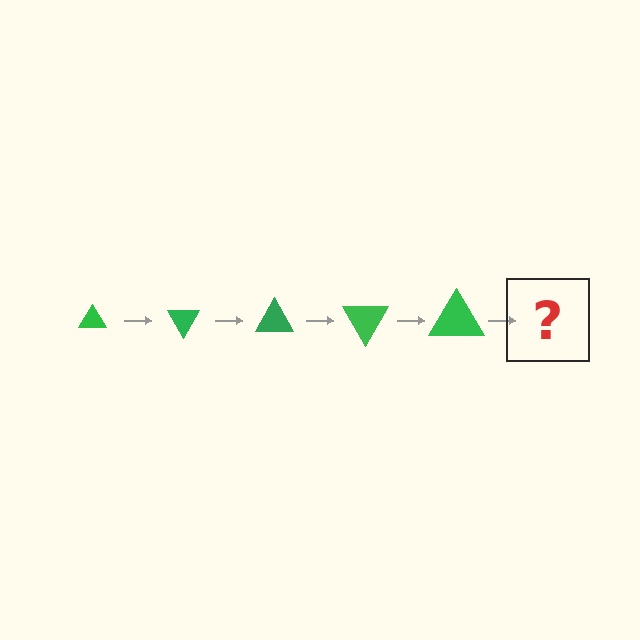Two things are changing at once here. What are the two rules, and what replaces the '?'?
The two rules are that the triangle grows larger each step and it rotates 60 degrees each step. The '?' should be a triangle, larger than the previous one and rotated 300 degrees from the start.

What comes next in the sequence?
The next element should be a triangle, larger than the previous one and rotated 300 degrees from the start.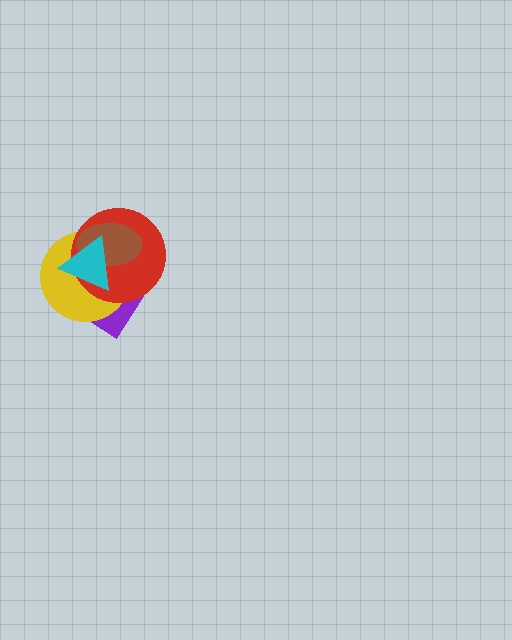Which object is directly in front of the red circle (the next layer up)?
The brown ellipse is directly in front of the red circle.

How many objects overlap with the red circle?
4 objects overlap with the red circle.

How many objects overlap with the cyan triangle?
4 objects overlap with the cyan triangle.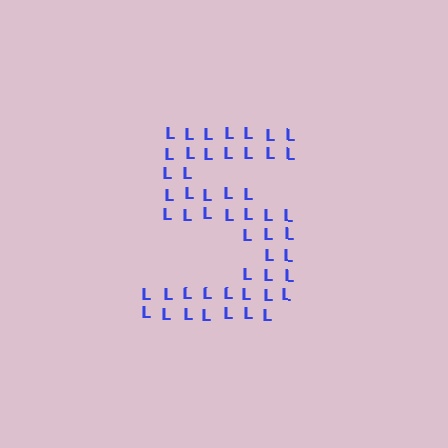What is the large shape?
The large shape is the digit 5.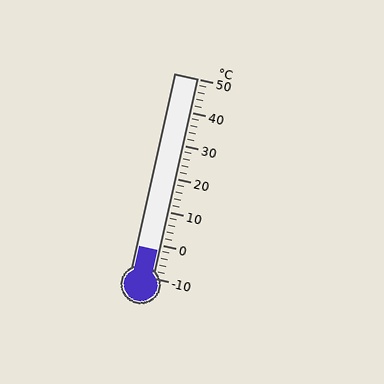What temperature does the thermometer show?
The thermometer shows approximately -2°C.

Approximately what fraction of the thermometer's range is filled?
The thermometer is filled to approximately 15% of its range.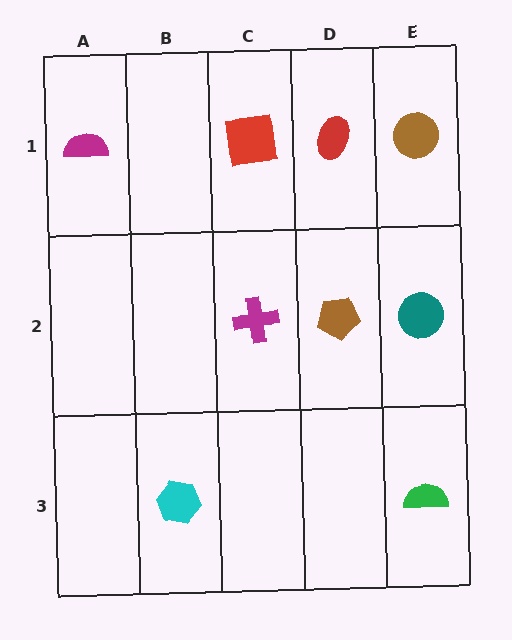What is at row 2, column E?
A teal circle.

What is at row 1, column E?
A brown circle.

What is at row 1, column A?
A magenta semicircle.